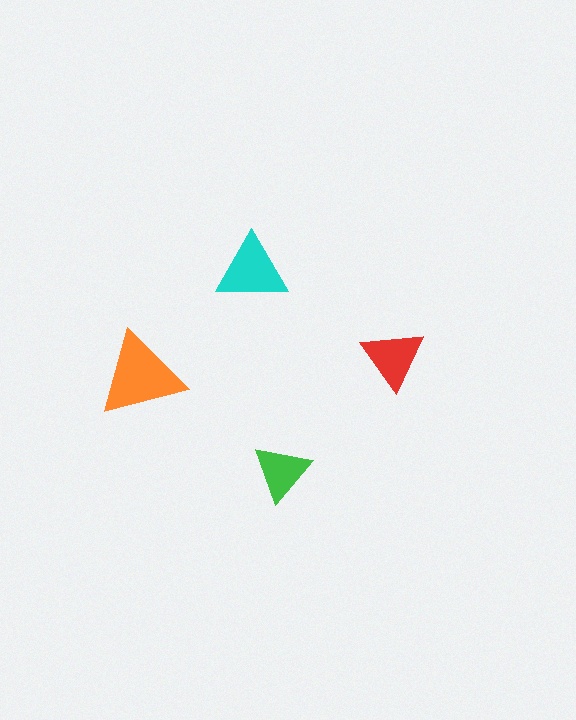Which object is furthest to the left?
The orange triangle is leftmost.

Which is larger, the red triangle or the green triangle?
The red one.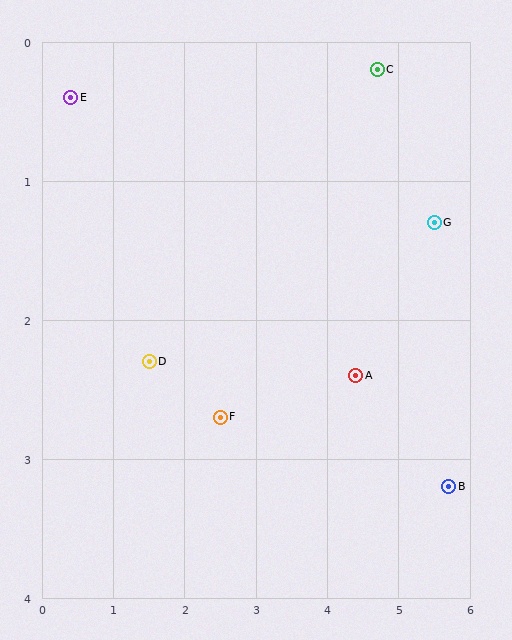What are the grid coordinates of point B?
Point B is at approximately (5.7, 3.2).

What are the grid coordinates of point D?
Point D is at approximately (1.5, 2.3).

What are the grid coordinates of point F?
Point F is at approximately (2.5, 2.7).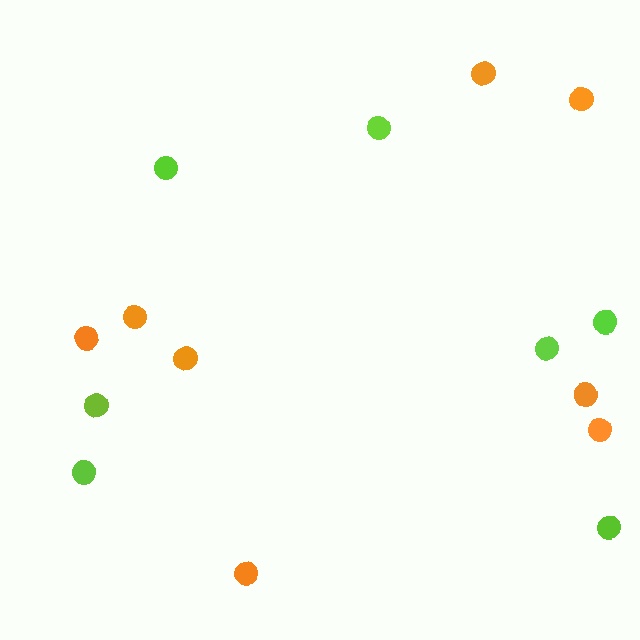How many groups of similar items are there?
There are 2 groups: one group of orange circles (8) and one group of lime circles (7).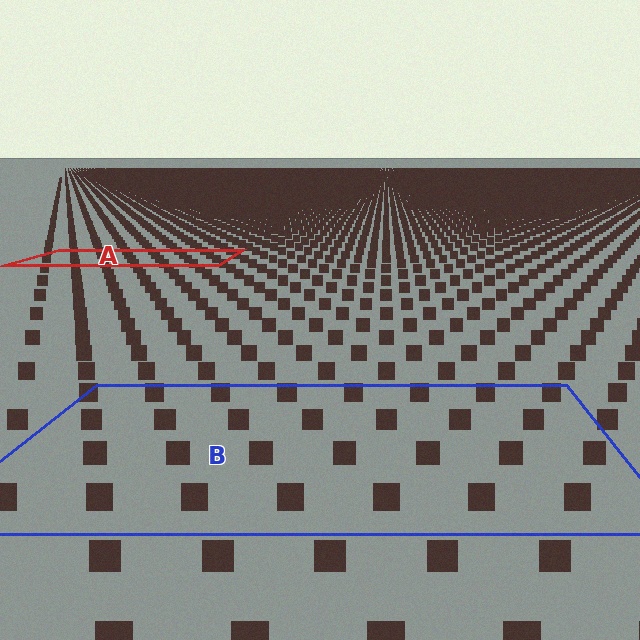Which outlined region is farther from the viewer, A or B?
Region A is farther from the viewer — the texture elements inside it appear smaller and more densely packed.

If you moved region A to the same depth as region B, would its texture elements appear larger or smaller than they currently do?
They would appear larger. At a closer depth, the same texture elements are projected at a bigger on-screen size.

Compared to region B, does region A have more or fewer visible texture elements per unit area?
Region A has more texture elements per unit area — they are packed more densely because it is farther away.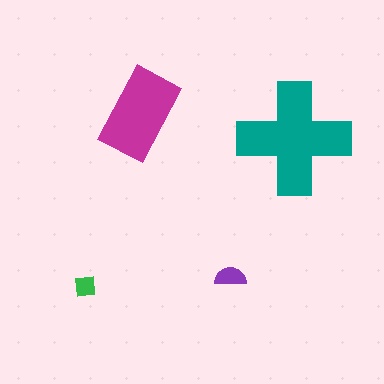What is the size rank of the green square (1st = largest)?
4th.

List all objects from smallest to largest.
The green square, the purple semicircle, the magenta rectangle, the teal cross.